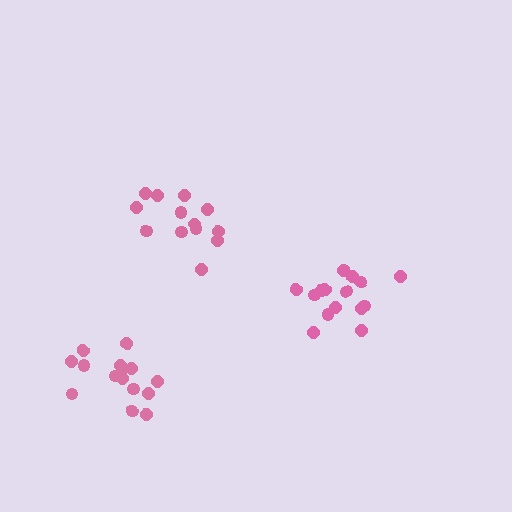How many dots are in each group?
Group 1: 13 dots, Group 2: 15 dots, Group 3: 15 dots (43 total).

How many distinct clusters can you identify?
There are 3 distinct clusters.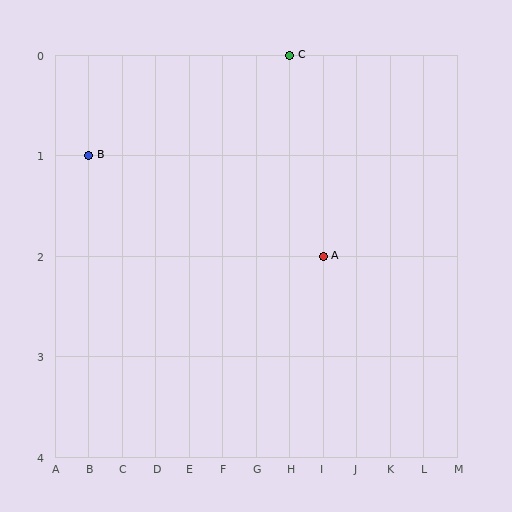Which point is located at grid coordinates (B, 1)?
Point B is at (B, 1).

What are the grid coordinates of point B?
Point B is at grid coordinates (B, 1).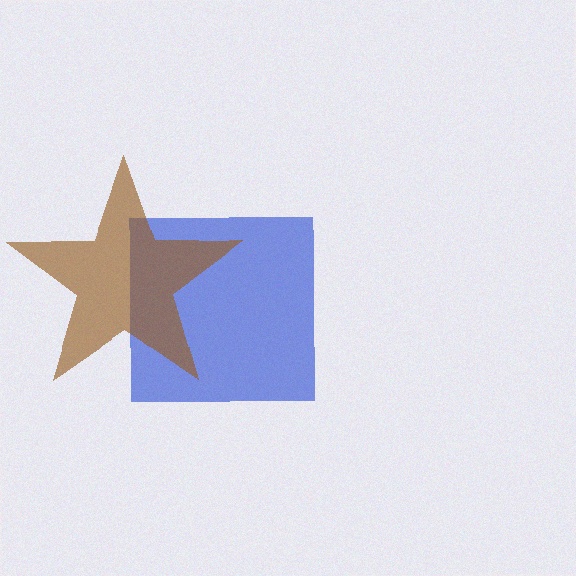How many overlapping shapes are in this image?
There are 2 overlapping shapes in the image.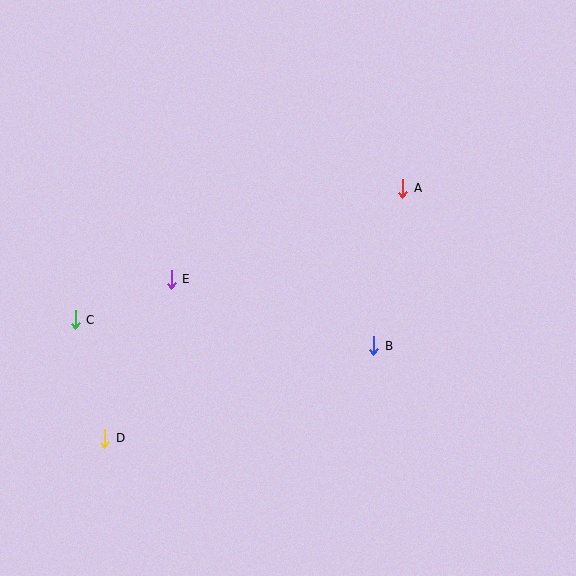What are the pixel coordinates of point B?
Point B is at (374, 346).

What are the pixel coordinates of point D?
Point D is at (105, 438).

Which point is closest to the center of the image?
Point B at (374, 346) is closest to the center.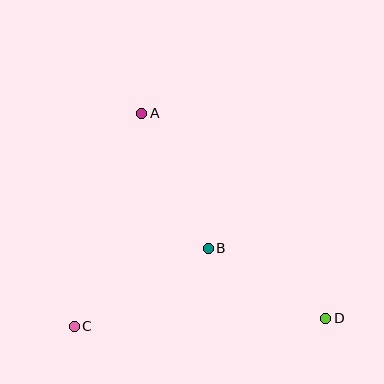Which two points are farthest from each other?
Points A and D are farthest from each other.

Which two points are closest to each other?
Points B and D are closest to each other.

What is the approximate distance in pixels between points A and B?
The distance between A and B is approximately 151 pixels.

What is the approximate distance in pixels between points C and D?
The distance between C and D is approximately 251 pixels.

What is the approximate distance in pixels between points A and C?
The distance between A and C is approximately 223 pixels.